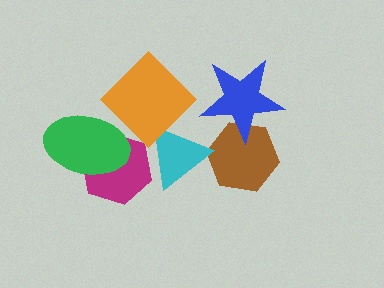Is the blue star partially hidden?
No, no other shape covers it.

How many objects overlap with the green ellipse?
2 objects overlap with the green ellipse.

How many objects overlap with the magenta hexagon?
3 objects overlap with the magenta hexagon.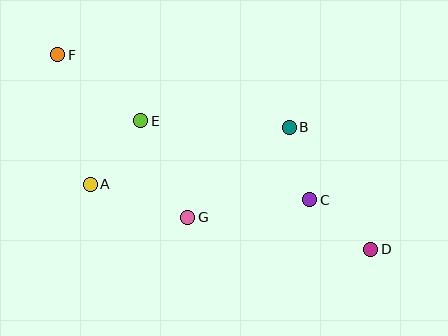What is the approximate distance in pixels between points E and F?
The distance between E and F is approximately 106 pixels.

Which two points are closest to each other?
Points B and C are closest to each other.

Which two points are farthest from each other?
Points D and F are farthest from each other.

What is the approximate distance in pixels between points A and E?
The distance between A and E is approximately 81 pixels.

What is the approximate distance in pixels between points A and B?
The distance between A and B is approximately 207 pixels.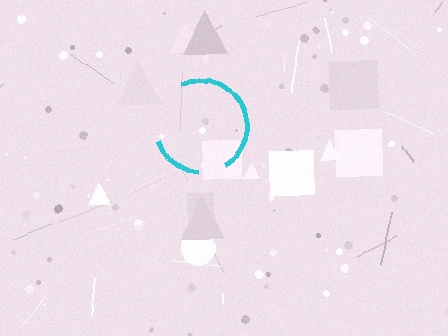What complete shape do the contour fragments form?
The contour fragments form a circle.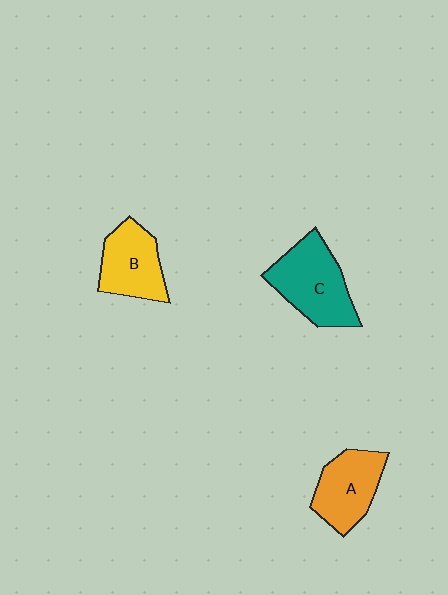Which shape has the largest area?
Shape C (teal).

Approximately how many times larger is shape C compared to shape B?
Approximately 1.3 times.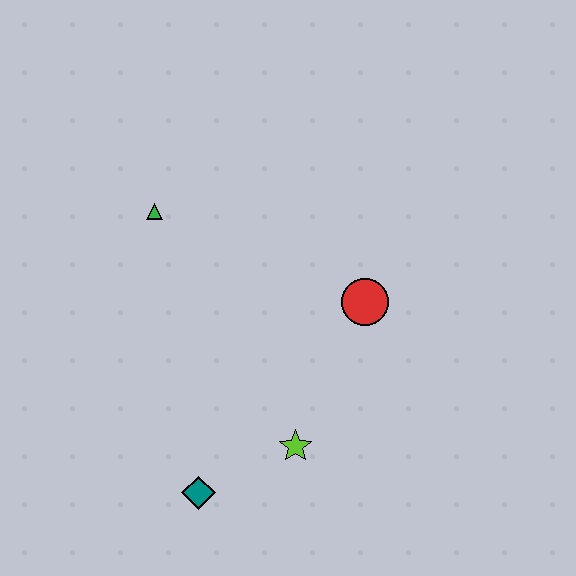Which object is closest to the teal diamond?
The lime star is closest to the teal diamond.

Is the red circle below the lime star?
No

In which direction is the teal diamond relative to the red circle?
The teal diamond is below the red circle.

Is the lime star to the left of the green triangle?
No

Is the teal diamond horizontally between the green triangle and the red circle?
Yes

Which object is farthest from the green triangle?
The teal diamond is farthest from the green triangle.